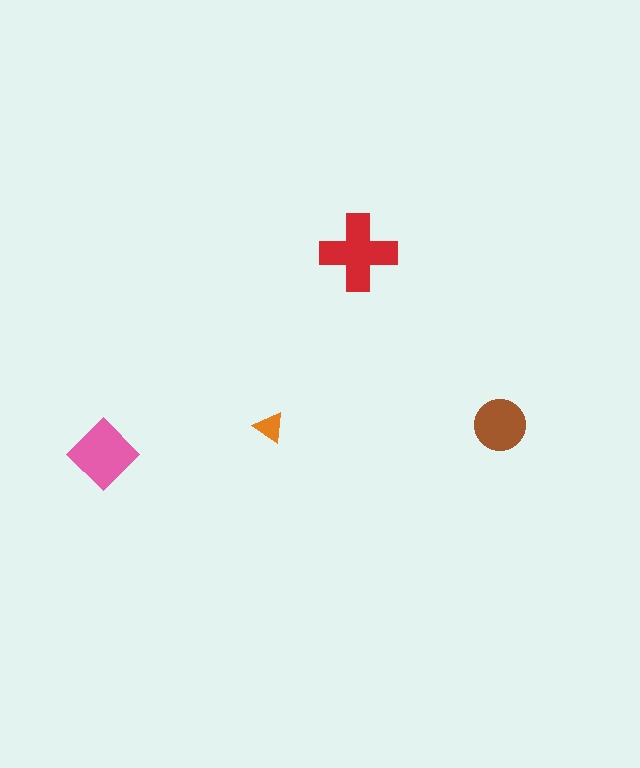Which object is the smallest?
The orange triangle.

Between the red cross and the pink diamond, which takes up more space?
The red cross.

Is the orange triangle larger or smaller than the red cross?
Smaller.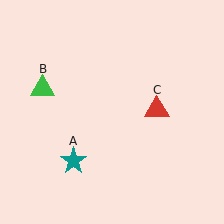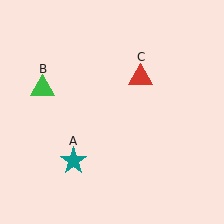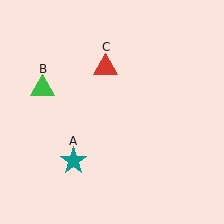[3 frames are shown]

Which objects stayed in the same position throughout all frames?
Teal star (object A) and green triangle (object B) remained stationary.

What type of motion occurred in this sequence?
The red triangle (object C) rotated counterclockwise around the center of the scene.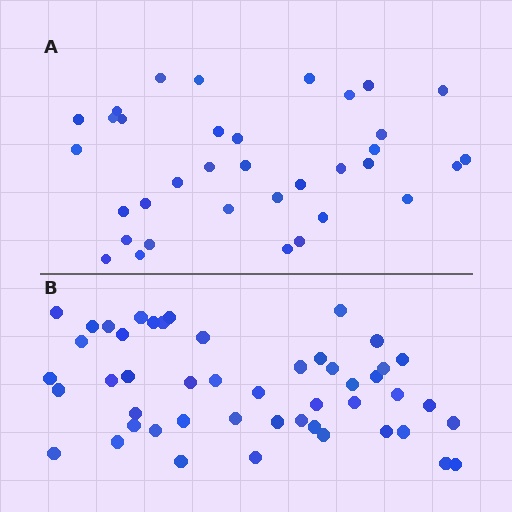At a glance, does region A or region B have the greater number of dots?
Region B (the bottom region) has more dots.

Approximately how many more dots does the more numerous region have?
Region B has approximately 15 more dots than region A.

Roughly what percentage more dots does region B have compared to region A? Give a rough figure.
About 35% more.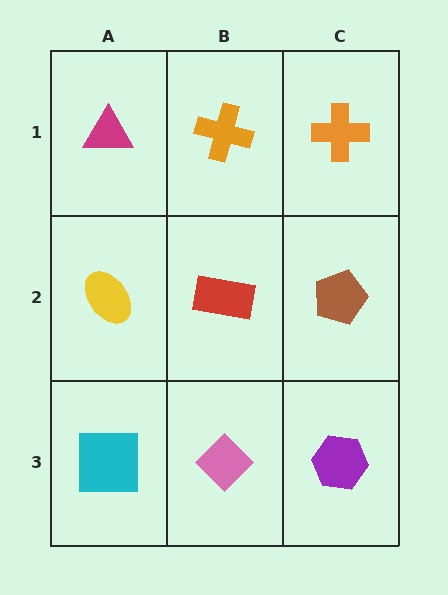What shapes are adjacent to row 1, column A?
A yellow ellipse (row 2, column A), an orange cross (row 1, column B).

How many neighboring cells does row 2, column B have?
4.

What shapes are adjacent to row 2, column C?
An orange cross (row 1, column C), a purple hexagon (row 3, column C), a red rectangle (row 2, column B).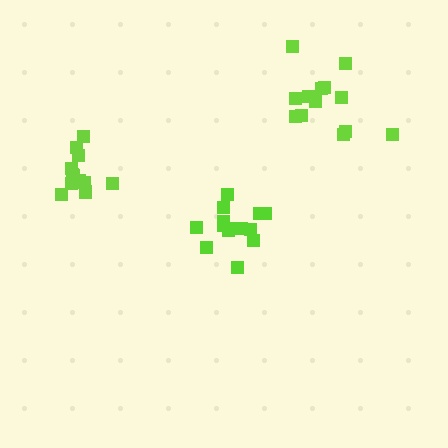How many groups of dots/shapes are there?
There are 3 groups.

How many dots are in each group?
Group 1: 14 dots, Group 2: 13 dots, Group 3: 13 dots (40 total).